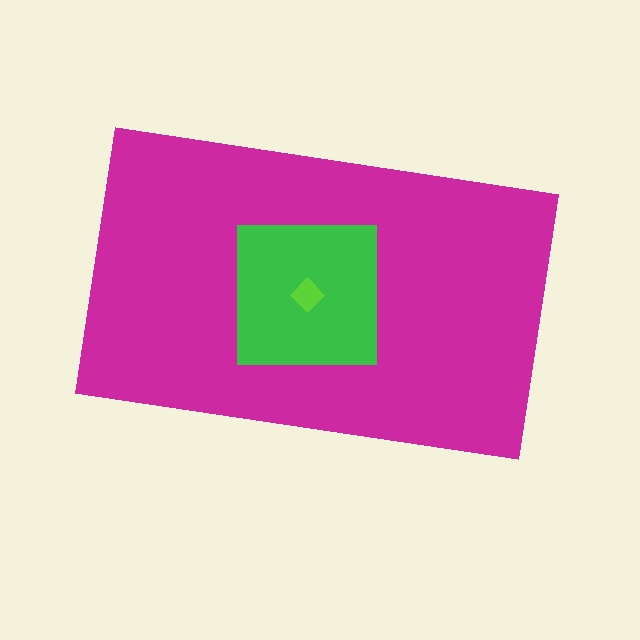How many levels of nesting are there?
3.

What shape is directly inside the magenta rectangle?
The green square.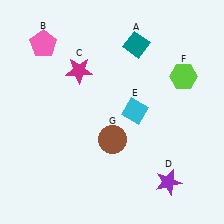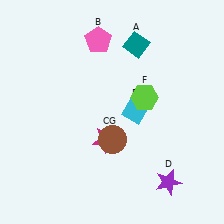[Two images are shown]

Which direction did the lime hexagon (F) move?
The lime hexagon (F) moved left.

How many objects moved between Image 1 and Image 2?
3 objects moved between the two images.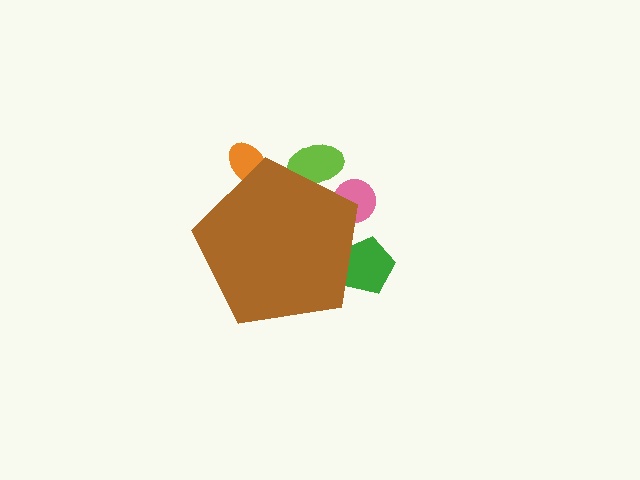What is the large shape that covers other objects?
A brown pentagon.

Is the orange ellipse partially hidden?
Yes, the orange ellipse is partially hidden behind the brown pentagon.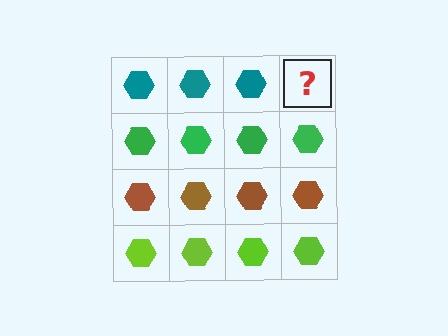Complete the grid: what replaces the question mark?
The question mark should be replaced with a teal hexagon.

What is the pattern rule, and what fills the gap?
The rule is that each row has a consistent color. The gap should be filled with a teal hexagon.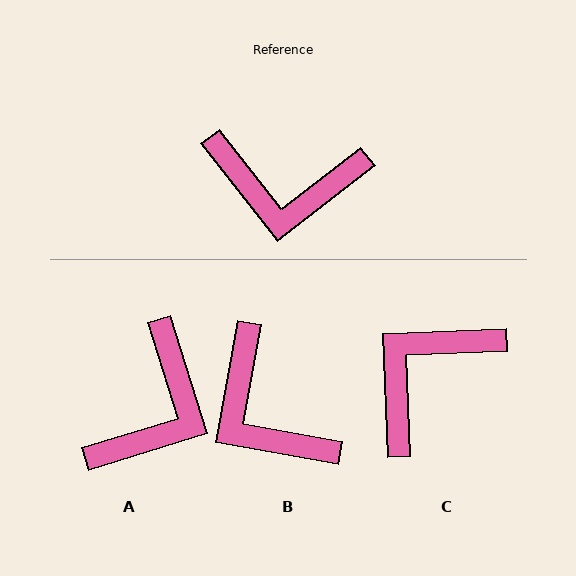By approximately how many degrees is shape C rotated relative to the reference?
Approximately 126 degrees clockwise.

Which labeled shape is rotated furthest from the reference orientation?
C, about 126 degrees away.